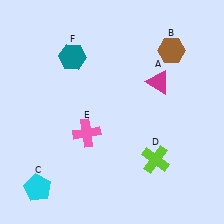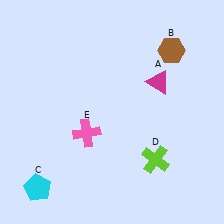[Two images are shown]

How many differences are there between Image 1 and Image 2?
There is 1 difference between the two images.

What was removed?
The teal hexagon (F) was removed in Image 2.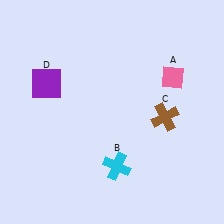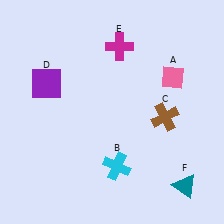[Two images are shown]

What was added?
A magenta cross (E), a teal triangle (F) were added in Image 2.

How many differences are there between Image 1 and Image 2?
There are 2 differences between the two images.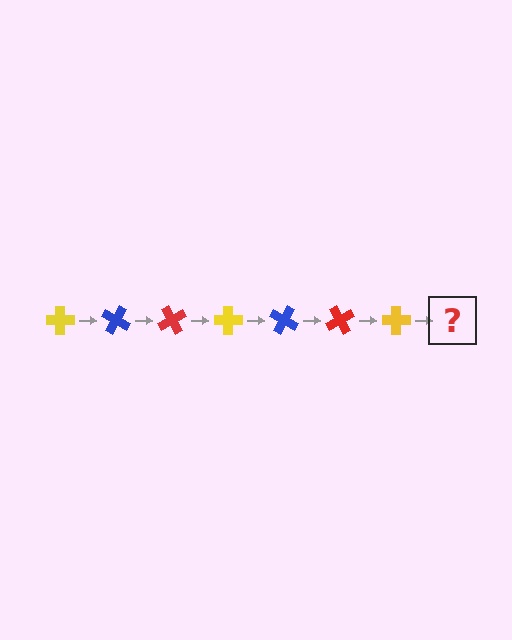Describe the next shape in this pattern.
It should be a blue cross, rotated 210 degrees from the start.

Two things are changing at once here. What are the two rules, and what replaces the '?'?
The two rules are that it rotates 30 degrees each step and the color cycles through yellow, blue, and red. The '?' should be a blue cross, rotated 210 degrees from the start.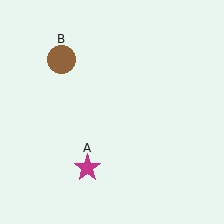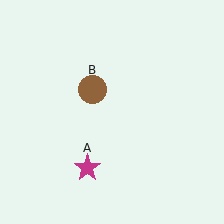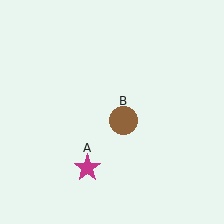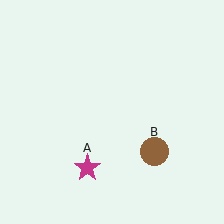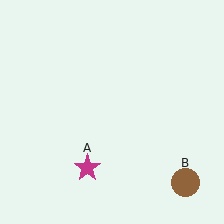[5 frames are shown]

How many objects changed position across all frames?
1 object changed position: brown circle (object B).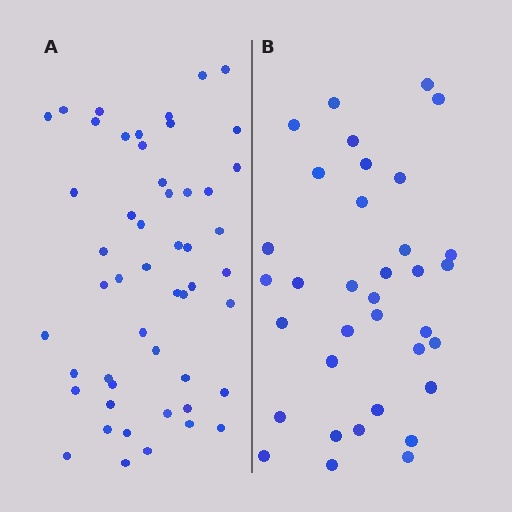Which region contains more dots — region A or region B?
Region A (the left region) has more dots.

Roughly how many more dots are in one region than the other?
Region A has approximately 15 more dots than region B.